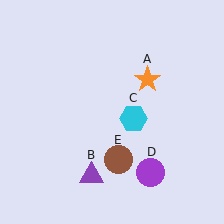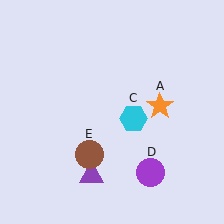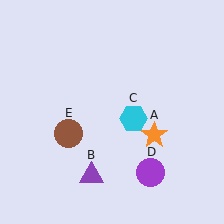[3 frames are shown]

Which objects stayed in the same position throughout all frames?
Purple triangle (object B) and cyan hexagon (object C) and purple circle (object D) remained stationary.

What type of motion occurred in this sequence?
The orange star (object A), brown circle (object E) rotated clockwise around the center of the scene.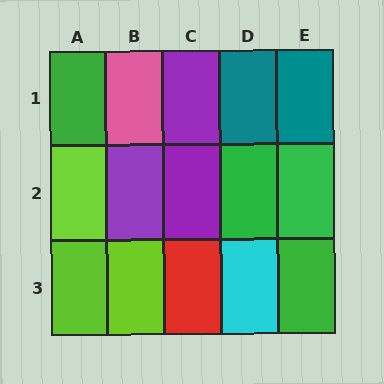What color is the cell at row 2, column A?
Lime.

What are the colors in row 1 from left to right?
Green, pink, purple, teal, teal.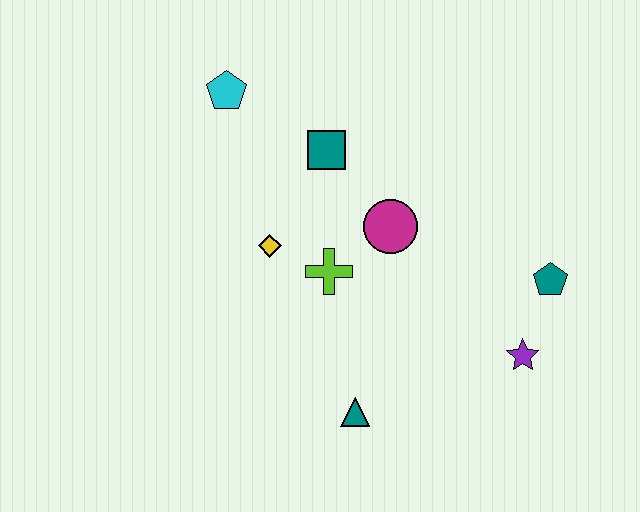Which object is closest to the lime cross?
The yellow diamond is closest to the lime cross.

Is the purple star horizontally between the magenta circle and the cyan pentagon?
No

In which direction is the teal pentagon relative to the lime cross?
The teal pentagon is to the right of the lime cross.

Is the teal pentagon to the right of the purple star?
Yes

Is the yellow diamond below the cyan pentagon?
Yes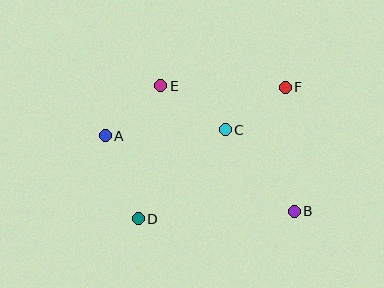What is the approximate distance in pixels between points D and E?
The distance between D and E is approximately 135 pixels.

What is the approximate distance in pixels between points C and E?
The distance between C and E is approximately 78 pixels.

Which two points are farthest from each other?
Points A and B are farthest from each other.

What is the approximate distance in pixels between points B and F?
The distance between B and F is approximately 124 pixels.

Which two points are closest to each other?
Points C and F are closest to each other.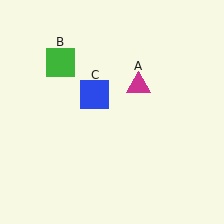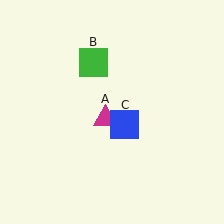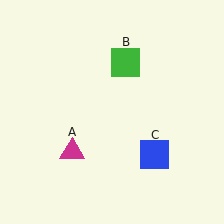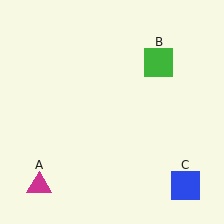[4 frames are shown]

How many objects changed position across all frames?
3 objects changed position: magenta triangle (object A), green square (object B), blue square (object C).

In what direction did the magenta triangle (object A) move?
The magenta triangle (object A) moved down and to the left.